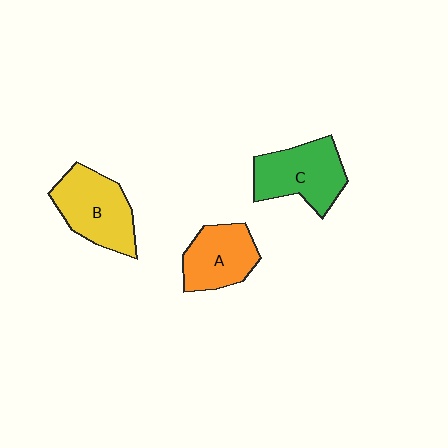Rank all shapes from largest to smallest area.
From largest to smallest: B (yellow), C (green), A (orange).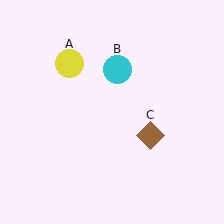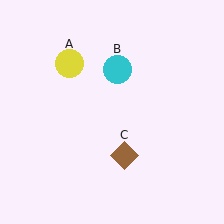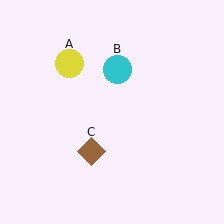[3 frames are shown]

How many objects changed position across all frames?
1 object changed position: brown diamond (object C).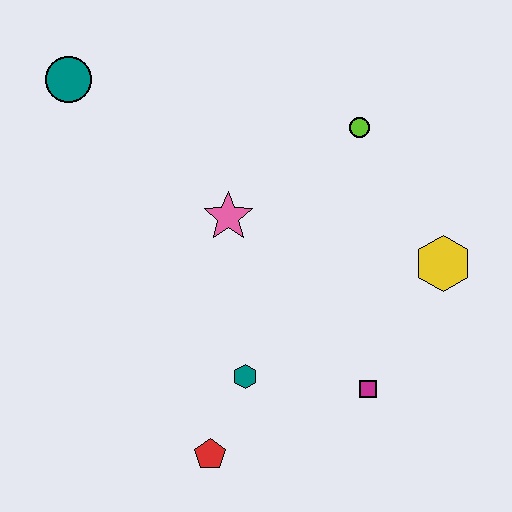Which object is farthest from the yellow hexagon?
The teal circle is farthest from the yellow hexagon.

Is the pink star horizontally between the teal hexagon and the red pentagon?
Yes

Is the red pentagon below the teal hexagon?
Yes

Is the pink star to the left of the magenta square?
Yes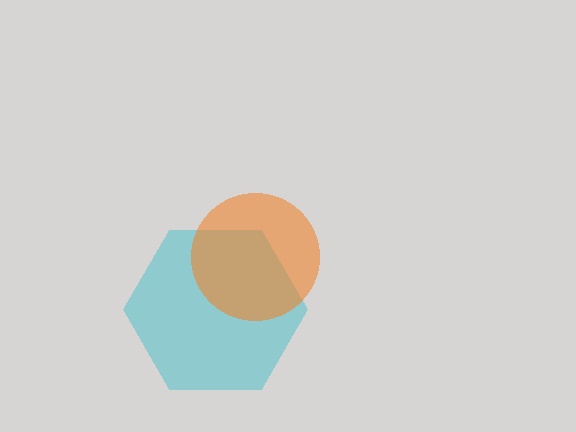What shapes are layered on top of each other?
The layered shapes are: a cyan hexagon, an orange circle.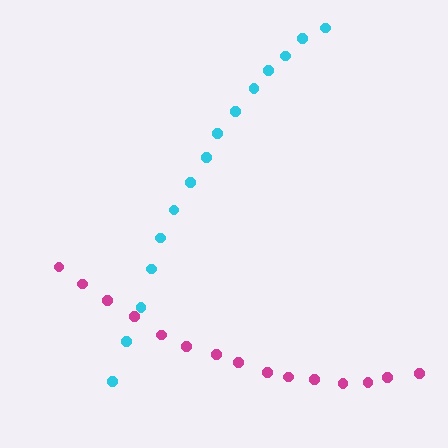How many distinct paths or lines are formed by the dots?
There are 2 distinct paths.